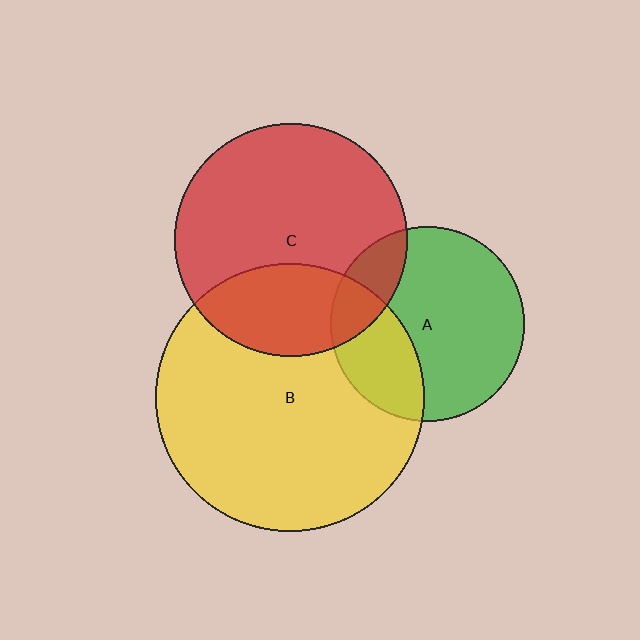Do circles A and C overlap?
Yes.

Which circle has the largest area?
Circle B (yellow).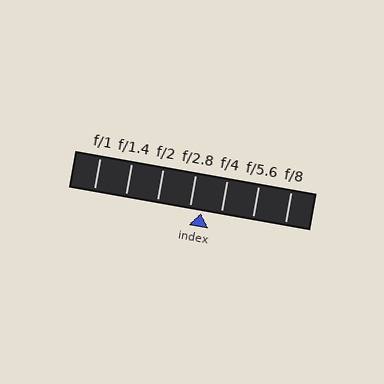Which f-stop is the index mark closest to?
The index mark is closest to f/2.8.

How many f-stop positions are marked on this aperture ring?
There are 7 f-stop positions marked.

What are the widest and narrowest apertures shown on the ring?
The widest aperture shown is f/1 and the narrowest is f/8.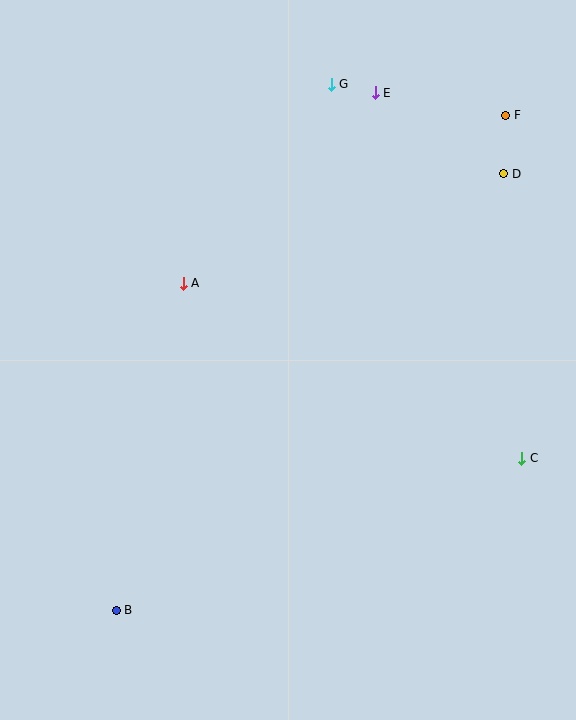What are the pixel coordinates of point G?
Point G is at (331, 84).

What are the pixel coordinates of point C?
Point C is at (522, 458).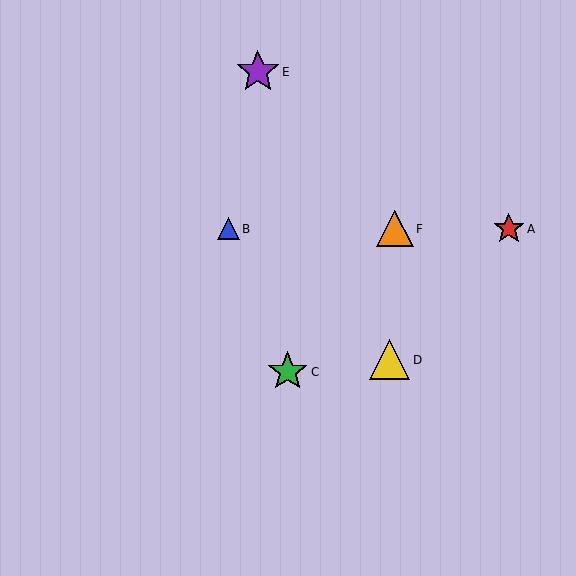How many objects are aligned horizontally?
3 objects (A, B, F) are aligned horizontally.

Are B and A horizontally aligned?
Yes, both are at y≈229.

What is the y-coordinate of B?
Object B is at y≈229.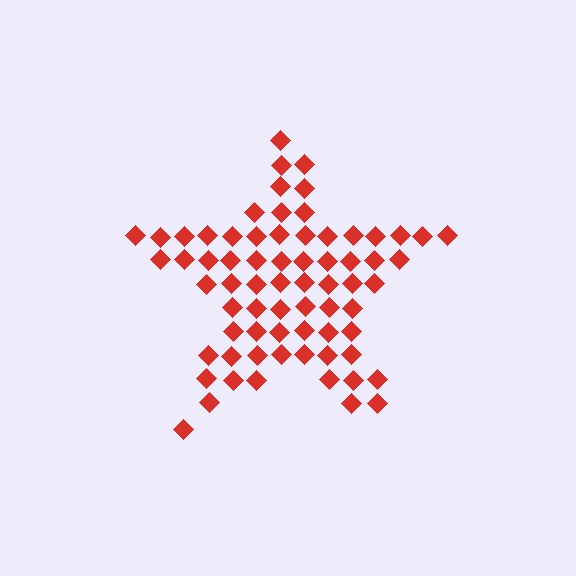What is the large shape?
The large shape is a star.